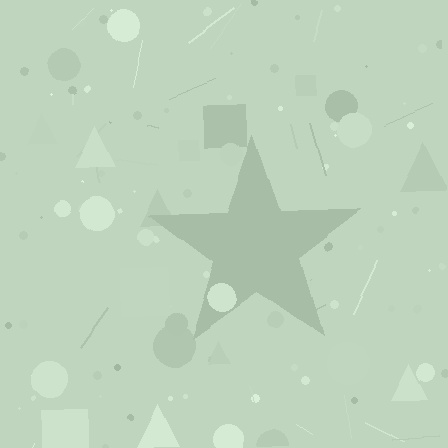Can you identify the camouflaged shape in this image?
The camouflaged shape is a star.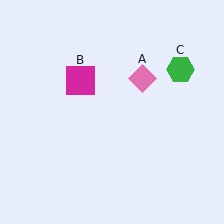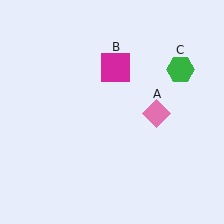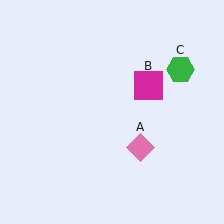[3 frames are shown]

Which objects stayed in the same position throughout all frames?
Green hexagon (object C) remained stationary.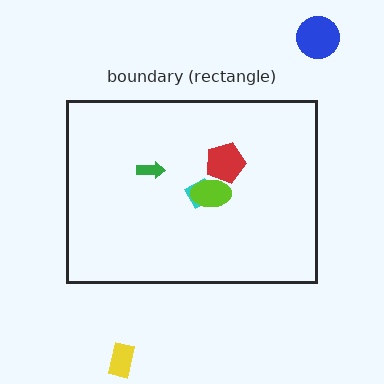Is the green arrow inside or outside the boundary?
Inside.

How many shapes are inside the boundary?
4 inside, 2 outside.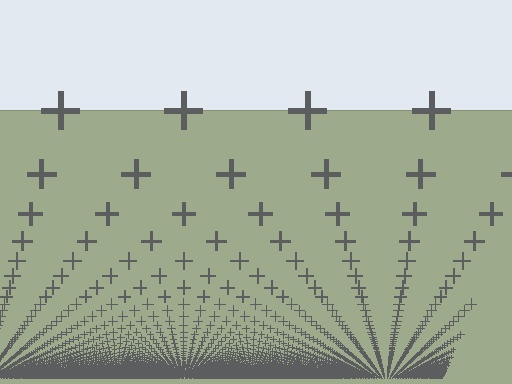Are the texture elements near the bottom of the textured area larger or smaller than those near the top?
Smaller. The gradient is inverted — elements near the bottom are smaller and denser.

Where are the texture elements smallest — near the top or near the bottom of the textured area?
Near the bottom.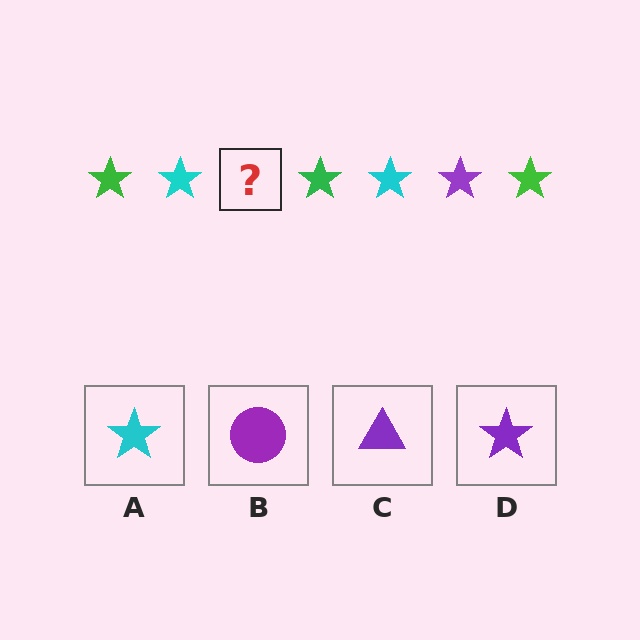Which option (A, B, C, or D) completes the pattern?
D.